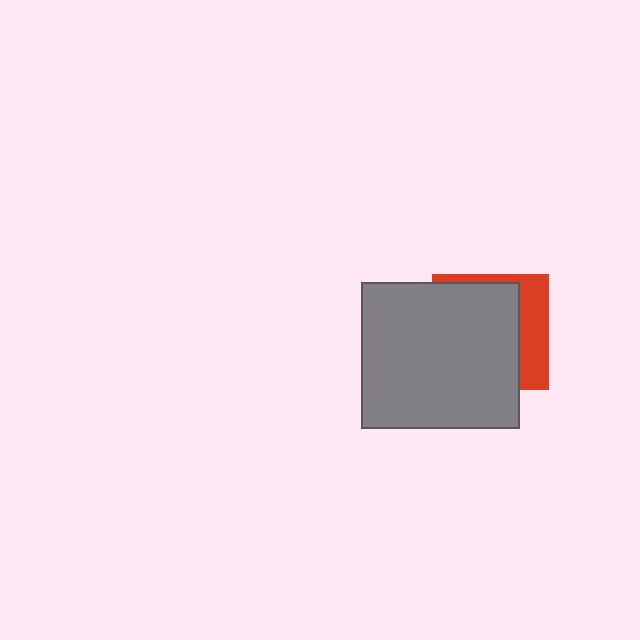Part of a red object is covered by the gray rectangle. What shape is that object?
It is a square.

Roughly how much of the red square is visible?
A small part of it is visible (roughly 31%).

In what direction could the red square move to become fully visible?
The red square could move right. That would shift it out from behind the gray rectangle entirely.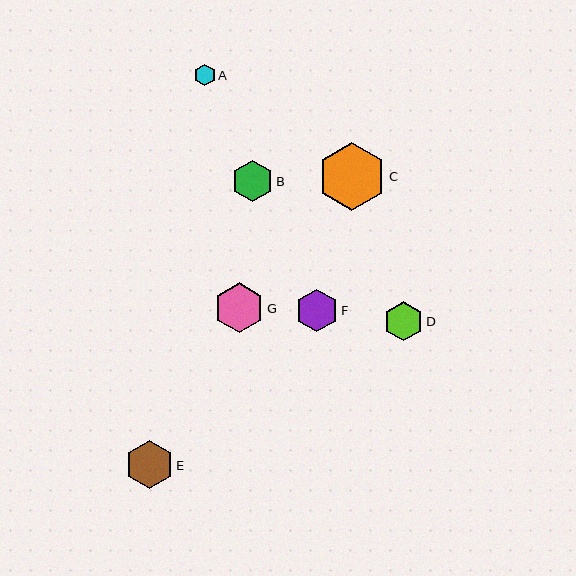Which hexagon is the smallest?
Hexagon A is the smallest with a size of approximately 21 pixels.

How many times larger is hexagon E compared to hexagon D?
Hexagon E is approximately 1.2 times the size of hexagon D.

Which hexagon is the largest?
Hexagon C is the largest with a size of approximately 69 pixels.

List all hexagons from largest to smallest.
From largest to smallest: C, G, E, F, B, D, A.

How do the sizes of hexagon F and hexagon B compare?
Hexagon F and hexagon B are approximately the same size.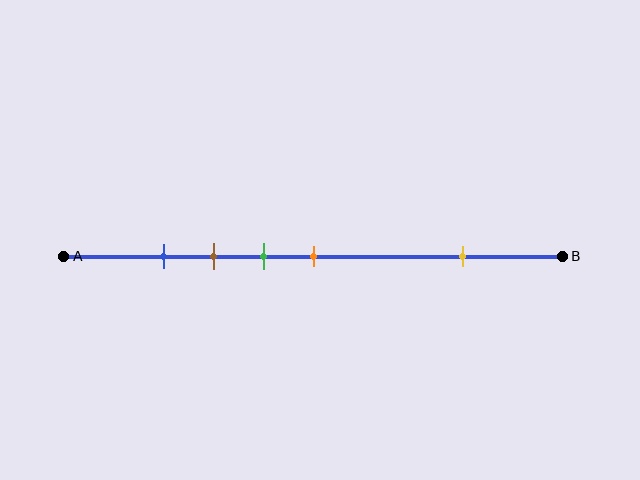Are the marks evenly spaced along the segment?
No, the marks are not evenly spaced.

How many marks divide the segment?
There are 5 marks dividing the segment.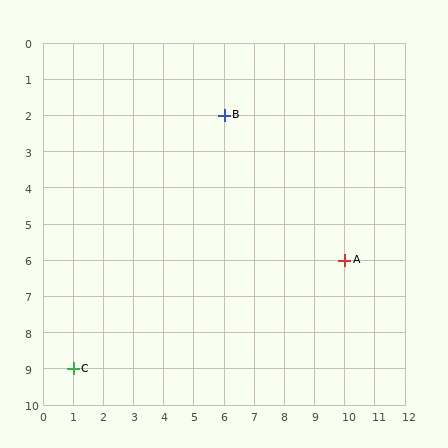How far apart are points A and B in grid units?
Points A and B are 4 columns and 4 rows apart (about 5.7 grid units diagonally).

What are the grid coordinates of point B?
Point B is at grid coordinates (6, 2).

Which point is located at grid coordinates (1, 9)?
Point C is at (1, 9).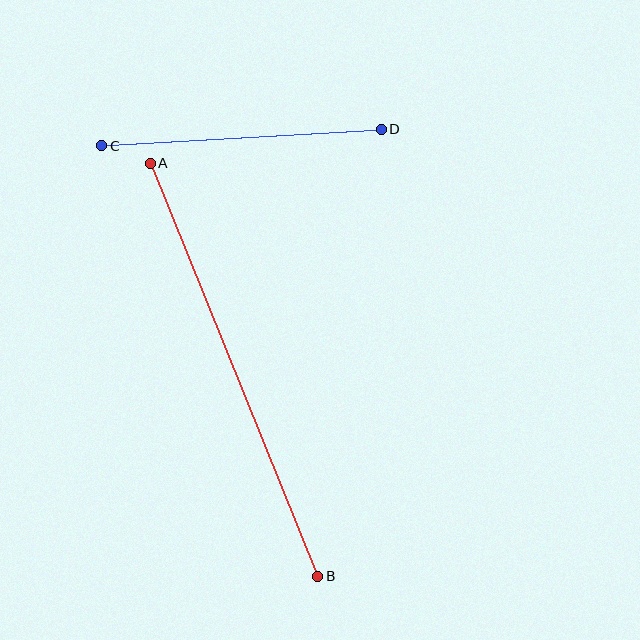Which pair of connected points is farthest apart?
Points A and B are farthest apart.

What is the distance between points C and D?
The distance is approximately 280 pixels.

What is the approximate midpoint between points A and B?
The midpoint is at approximately (234, 370) pixels.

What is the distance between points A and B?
The distance is approximately 446 pixels.